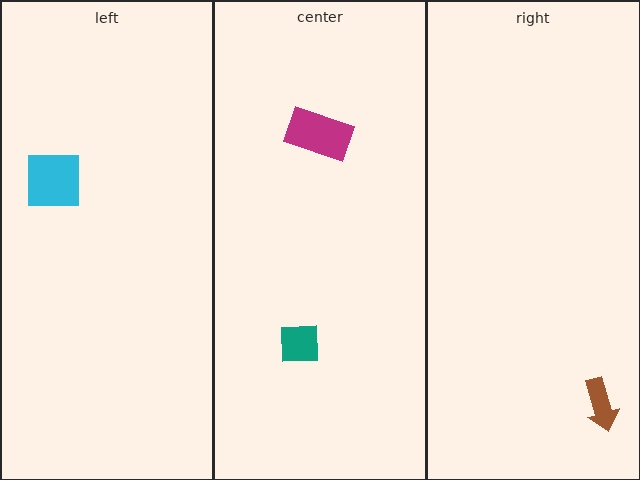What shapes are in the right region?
The brown arrow.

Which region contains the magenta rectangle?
The center region.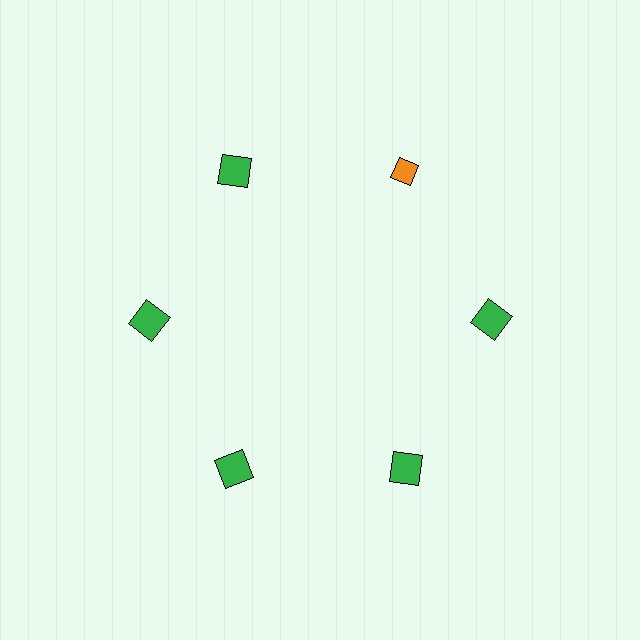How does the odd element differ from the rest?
It differs in both color (orange instead of green) and shape (diamond instead of square).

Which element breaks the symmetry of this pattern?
The orange diamond at roughly the 1 o'clock position breaks the symmetry. All other shapes are green squares.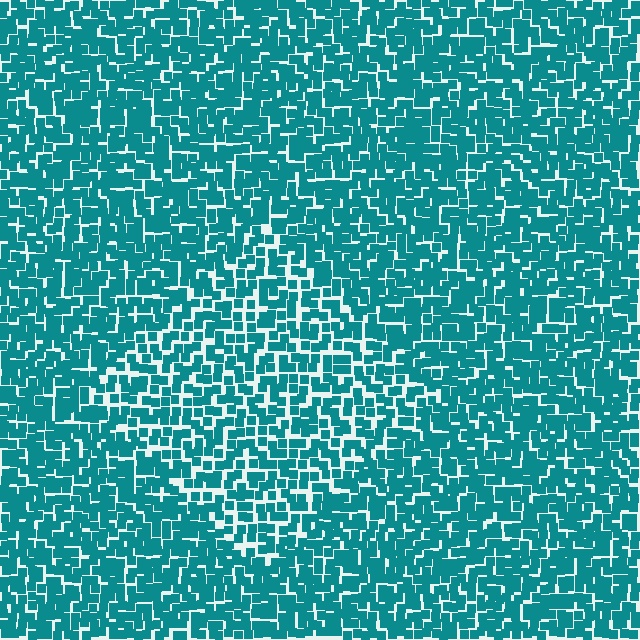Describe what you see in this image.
The image contains small teal elements arranged at two different densities. A diamond-shaped region is visible where the elements are less densely packed than the surrounding area.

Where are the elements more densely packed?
The elements are more densely packed outside the diamond boundary.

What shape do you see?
I see a diamond.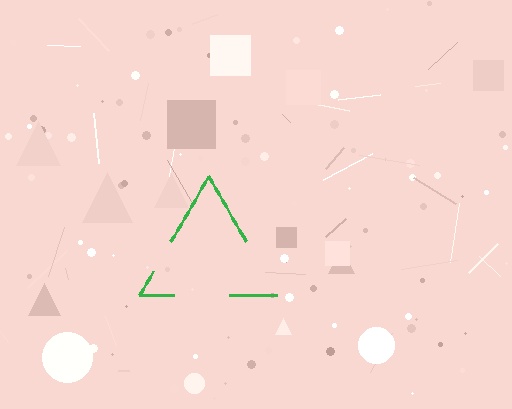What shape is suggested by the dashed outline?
The dashed outline suggests a triangle.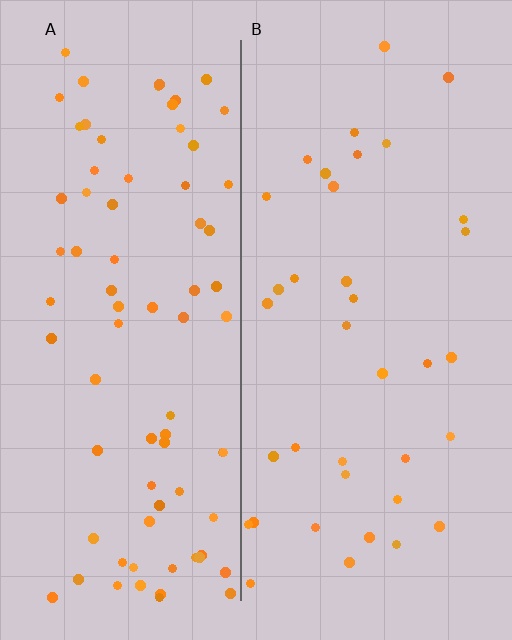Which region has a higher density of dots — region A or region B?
A (the left).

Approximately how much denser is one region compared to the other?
Approximately 2.1× — region A over region B.